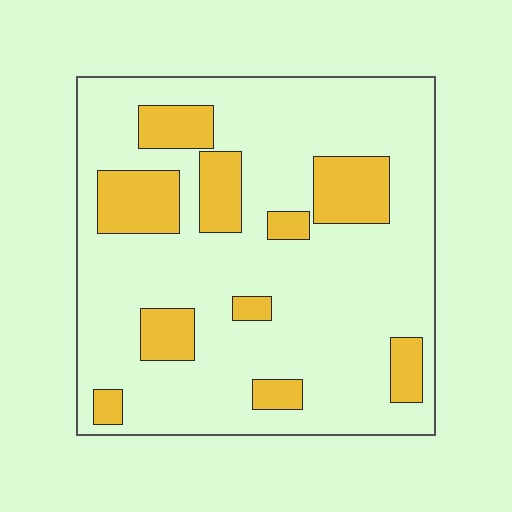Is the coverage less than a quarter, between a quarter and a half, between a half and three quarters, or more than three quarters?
Less than a quarter.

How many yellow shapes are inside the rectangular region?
10.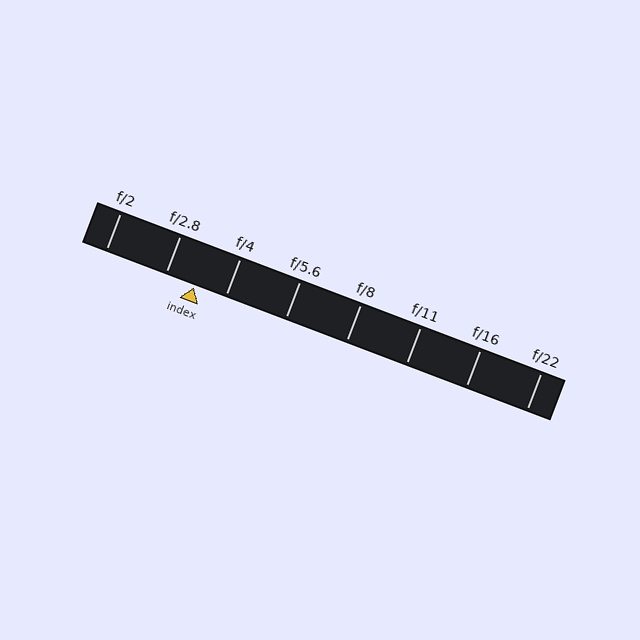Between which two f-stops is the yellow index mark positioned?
The index mark is between f/2.8 and f/4.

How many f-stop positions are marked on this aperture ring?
There are 8 f-stop positions marked.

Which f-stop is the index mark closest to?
The index mark is closest to f/2.8.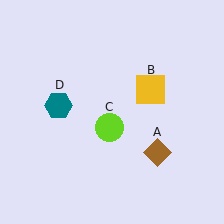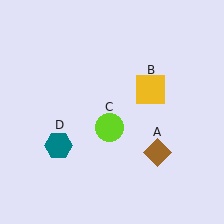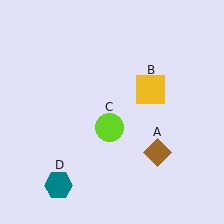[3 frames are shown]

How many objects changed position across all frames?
1 object changed position: teal hexagon (object D).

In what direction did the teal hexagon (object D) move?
The teal hexagon (object D) moved down.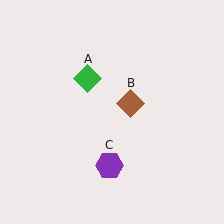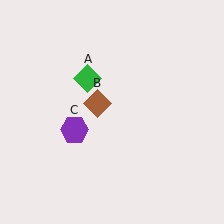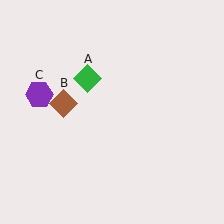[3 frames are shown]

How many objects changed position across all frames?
2 objects changed position: brown diamond (object B), purple hexagon (object C).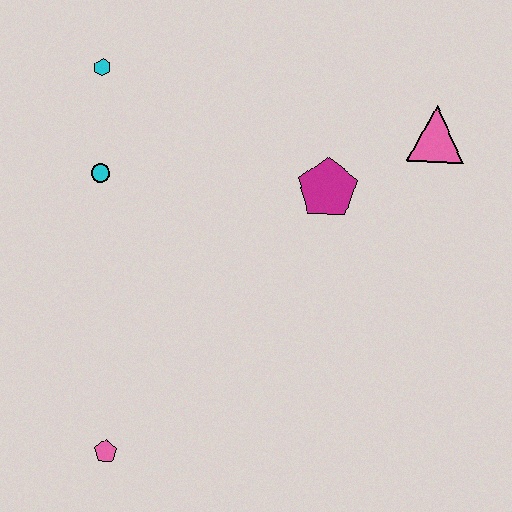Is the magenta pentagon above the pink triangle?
No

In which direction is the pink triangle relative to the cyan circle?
The pink triangle is to the right of the cyan circle.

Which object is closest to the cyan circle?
The cyan hexagon is closest to the cyan circle.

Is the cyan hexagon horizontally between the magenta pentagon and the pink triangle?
No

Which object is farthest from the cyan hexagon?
The pink pentagon is farthest from the cyan hexagon.